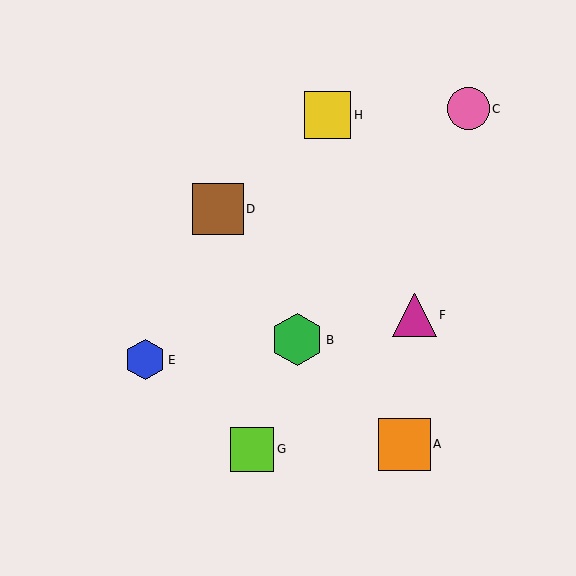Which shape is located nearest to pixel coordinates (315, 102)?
The yellow square (labeled H) at (327, 115) is nearest to that location.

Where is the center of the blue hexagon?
The center of the blue hexagon is at (145, 360).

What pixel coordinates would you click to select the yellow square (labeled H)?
Click at (327, 115) to select the yellow square H.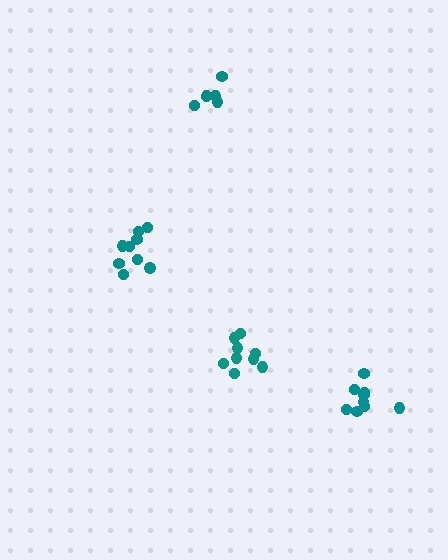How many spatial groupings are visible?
There are 4 spatial groupings.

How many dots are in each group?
Group 1: 6 dots, Group 2: 9 dots, Group 3: 9 dots, Group 4: 9 dots (33 total).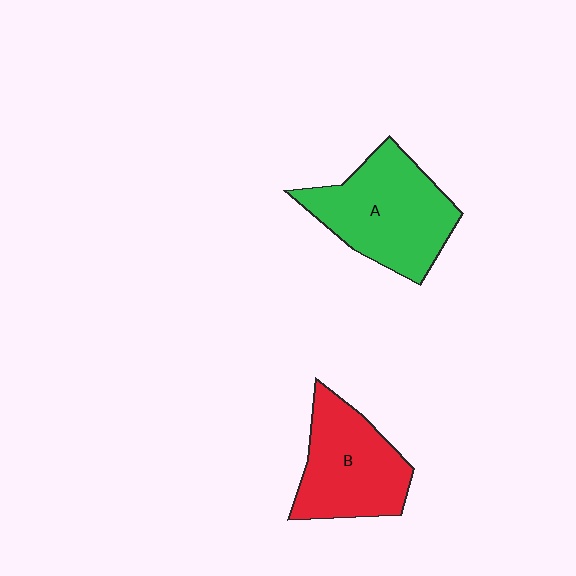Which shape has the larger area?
Shape A (green).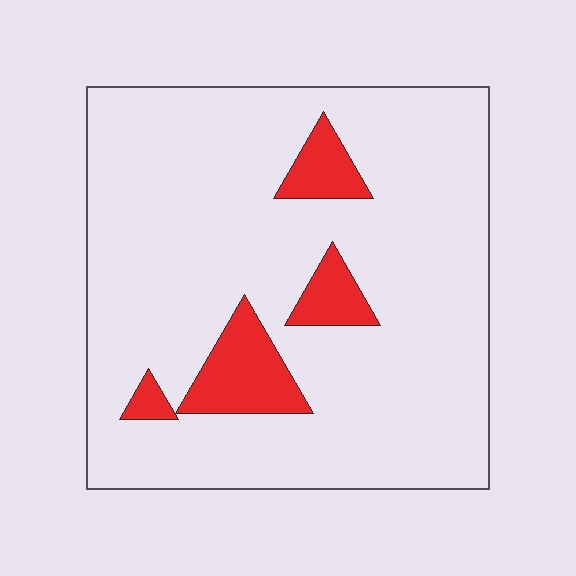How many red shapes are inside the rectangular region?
4.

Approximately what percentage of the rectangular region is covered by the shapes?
Approximately 10%.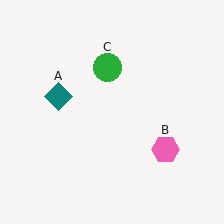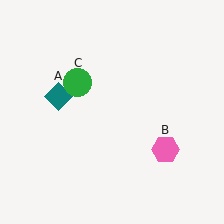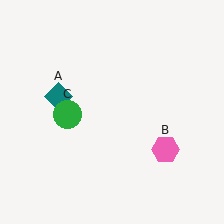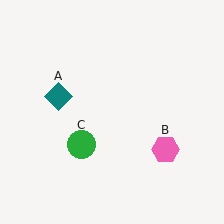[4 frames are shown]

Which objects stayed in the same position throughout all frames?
Teal diamond (object A) and pink hexagon (object B) remained stationary.